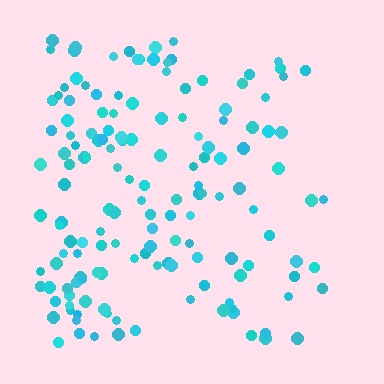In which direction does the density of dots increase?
From right to left, with the left side densest.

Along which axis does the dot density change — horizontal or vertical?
Horizontal.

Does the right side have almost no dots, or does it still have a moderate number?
Still a moderate number, just noticeably fewer than the left.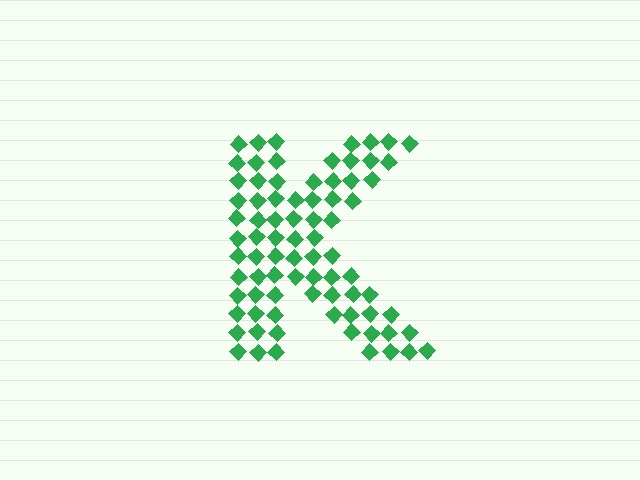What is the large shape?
The large shape is the letter K.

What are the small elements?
The small elements are diamonds.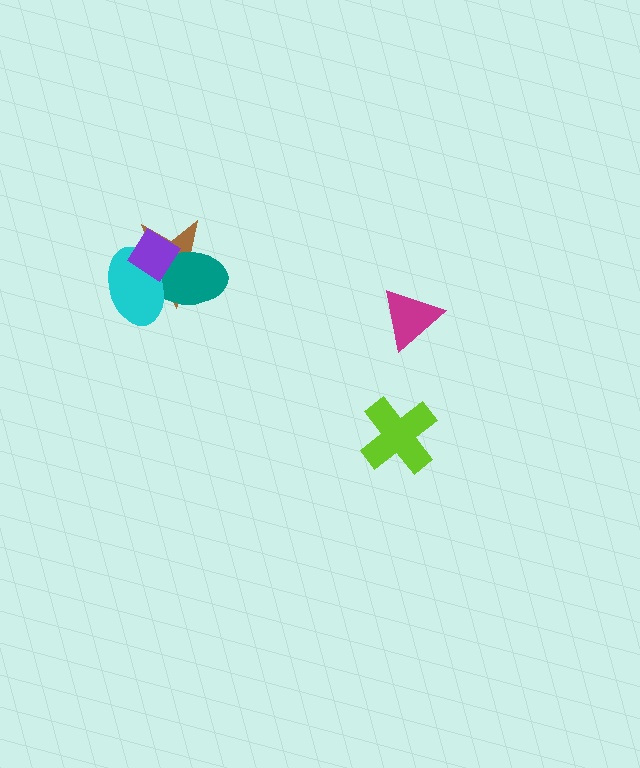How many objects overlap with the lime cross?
0 objects overlap with the lime cross.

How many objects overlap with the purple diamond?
3 objects overlap with the purple diamond.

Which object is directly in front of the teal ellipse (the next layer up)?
The cyan ellipse is directly in front of the teal ellipse.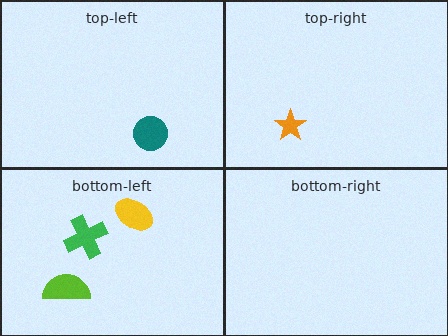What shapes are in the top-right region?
The orange star.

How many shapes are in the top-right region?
1.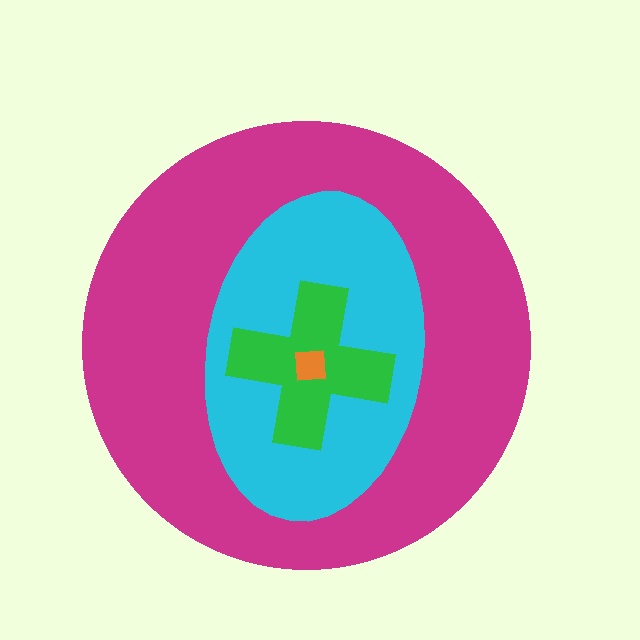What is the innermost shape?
The orange square.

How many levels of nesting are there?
4.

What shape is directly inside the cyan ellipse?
The green cross.